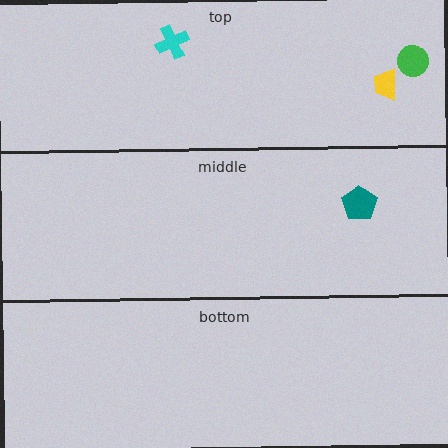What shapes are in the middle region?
The teal pentagon.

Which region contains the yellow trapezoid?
The top region.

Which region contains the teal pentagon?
The middle region.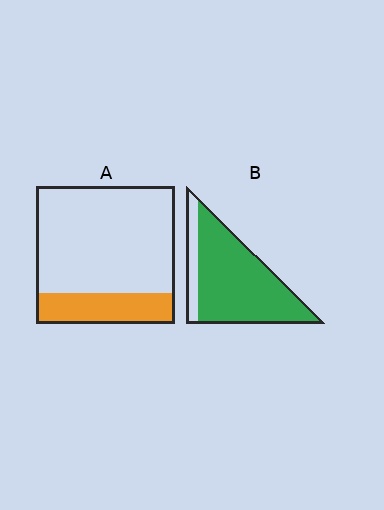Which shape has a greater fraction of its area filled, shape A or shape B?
Shape B.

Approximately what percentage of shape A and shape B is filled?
A is approximately 20% and B is approximately 85%.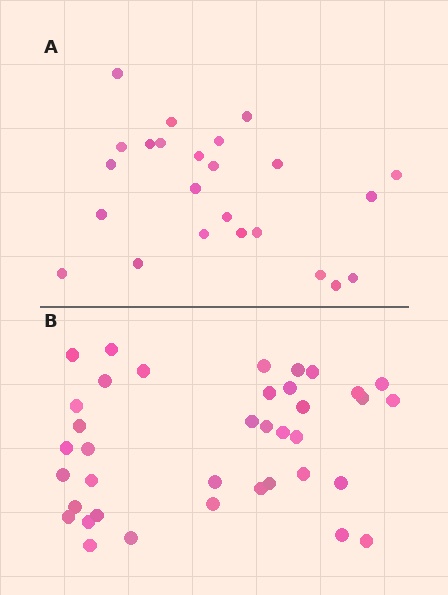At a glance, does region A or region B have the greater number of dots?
Region B (the bottom region) has more dots.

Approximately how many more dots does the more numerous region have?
Region B has approximately 15 more dots than region A.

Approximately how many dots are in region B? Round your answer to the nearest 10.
About 40 dots. (The exact count is 38, which rounds to 40.)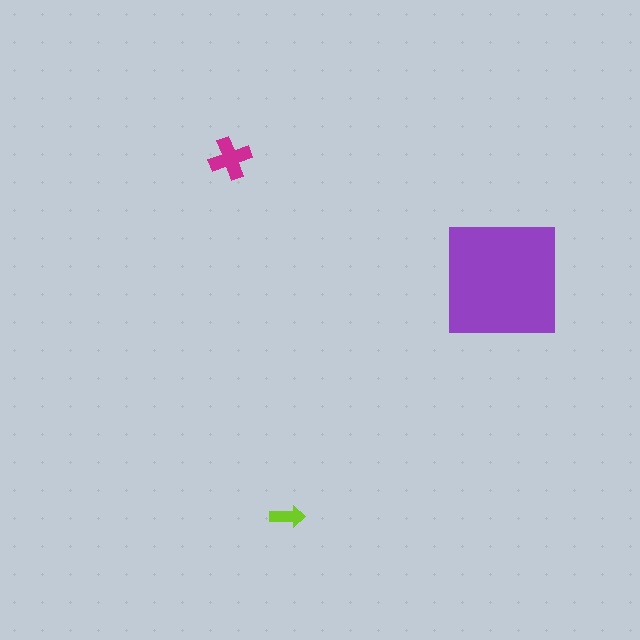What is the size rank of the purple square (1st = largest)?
1st.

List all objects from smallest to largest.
The lime arrow, the magenta cross, the purple square.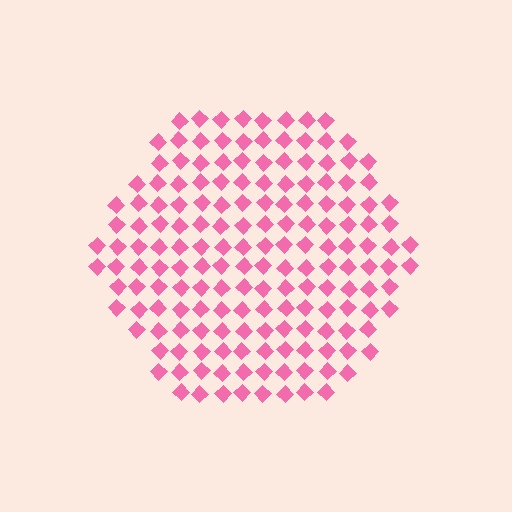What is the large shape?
The large shape is a hexagon.